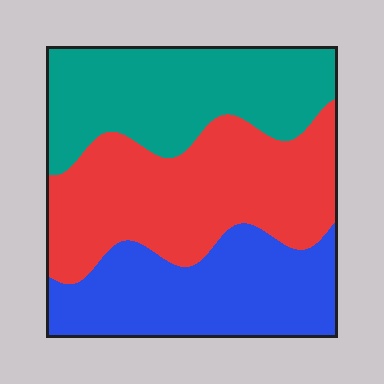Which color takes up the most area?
Red, at roughly 40%.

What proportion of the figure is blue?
Blue takes up about one third (1/3) of the figure.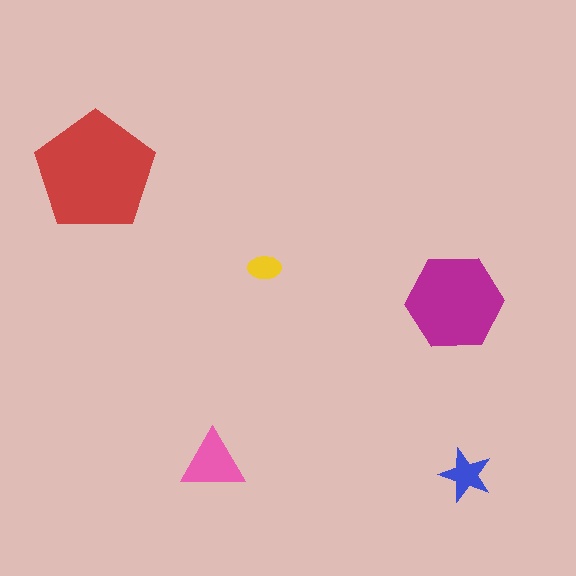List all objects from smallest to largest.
The yellow ellipse, the blue star, the pink triangle, the magenta hexagon, the red pentagon.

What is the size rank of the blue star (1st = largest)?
4th.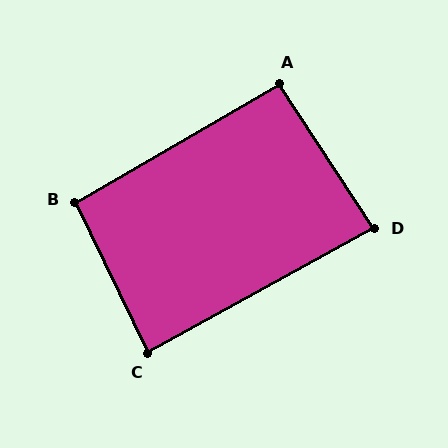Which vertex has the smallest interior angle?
D, at approximately 86 degrees.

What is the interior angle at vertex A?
Approximately 93 degrees (approximately right).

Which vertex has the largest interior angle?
B, at approximately 94 degrees.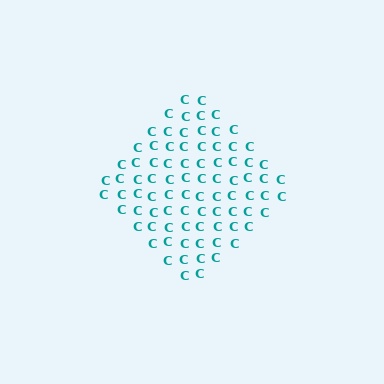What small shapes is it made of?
It is made of small letter C's.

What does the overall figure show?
The overall figure shows a diamond.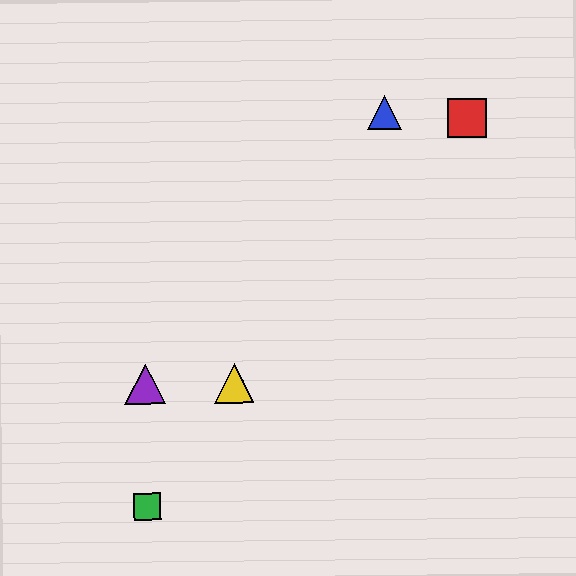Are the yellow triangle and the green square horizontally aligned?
No, the yellow triangle is at y≈383 and the green square is at y≈506.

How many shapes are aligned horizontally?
2 shapes (the yellow triangle, the purple triangle) are aligned horizontally.